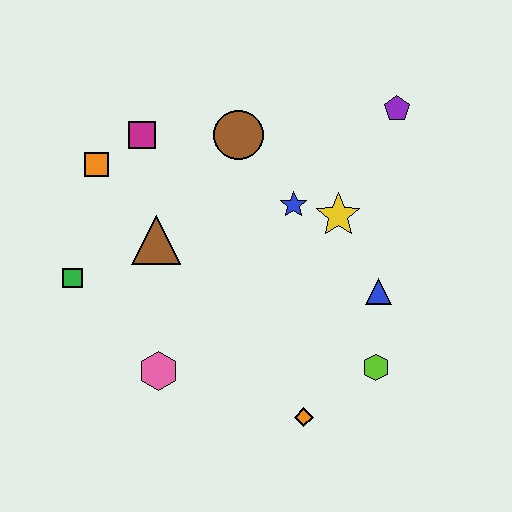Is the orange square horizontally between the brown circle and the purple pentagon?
No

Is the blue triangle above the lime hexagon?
Yes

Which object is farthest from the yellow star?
The green square is farthest from the yellow star.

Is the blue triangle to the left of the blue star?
No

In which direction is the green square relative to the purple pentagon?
The green square is to the left of the purple pentagon.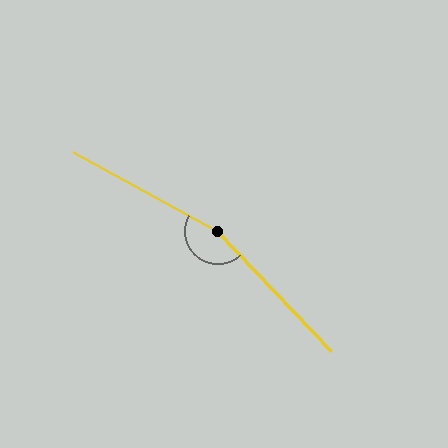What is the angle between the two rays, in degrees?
Approximately 162 degrees.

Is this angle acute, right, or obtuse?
It is obtuse.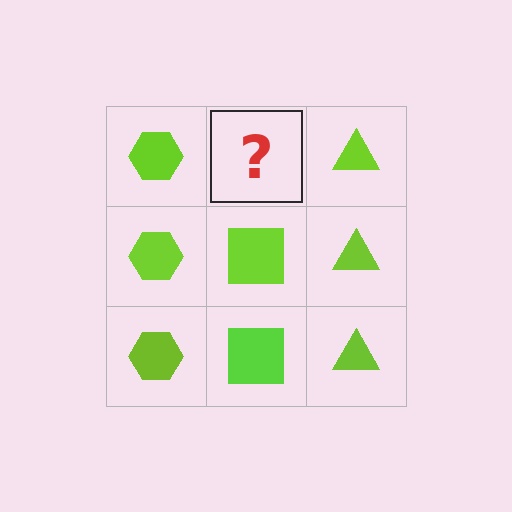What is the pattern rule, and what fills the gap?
The rule is that each column has a consistent shape. The gap should be filled with a lime square.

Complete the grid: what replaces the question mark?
The question mark should be replaced with a lime square.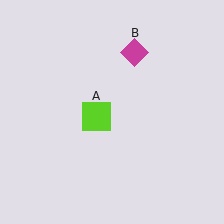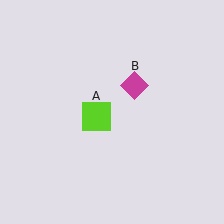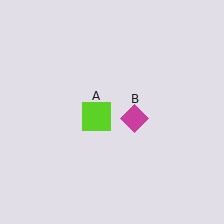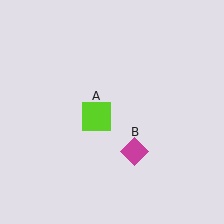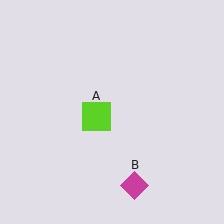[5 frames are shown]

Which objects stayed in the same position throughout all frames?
Lime square (object A) remained stationary.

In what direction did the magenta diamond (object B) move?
The magenta diamond (object B) moved down.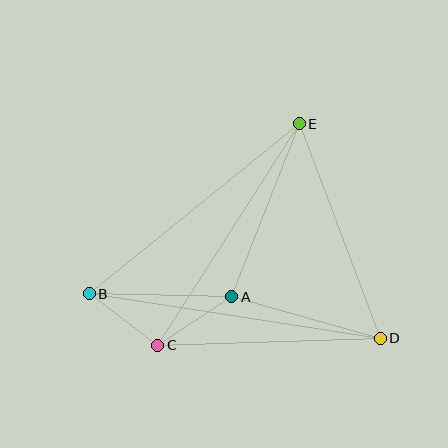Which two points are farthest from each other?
Points B and D are farthest from each other.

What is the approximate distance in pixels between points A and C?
The distance between A and C is approximately 89 pixels.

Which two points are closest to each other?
Points B and C are closest to each other.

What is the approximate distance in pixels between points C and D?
The distance between C and D is approximately 223 pixels.